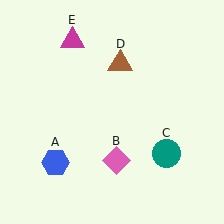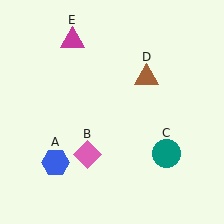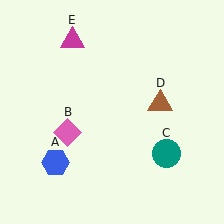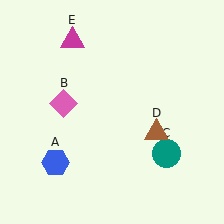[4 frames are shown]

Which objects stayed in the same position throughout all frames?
Blue hexagon (object A) and teal circle (object C) and magenta triangle (object E) remained stationary.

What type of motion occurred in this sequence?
The pink diamond (object B), brown triangle (object D) rotated clockwise around the center of the scene.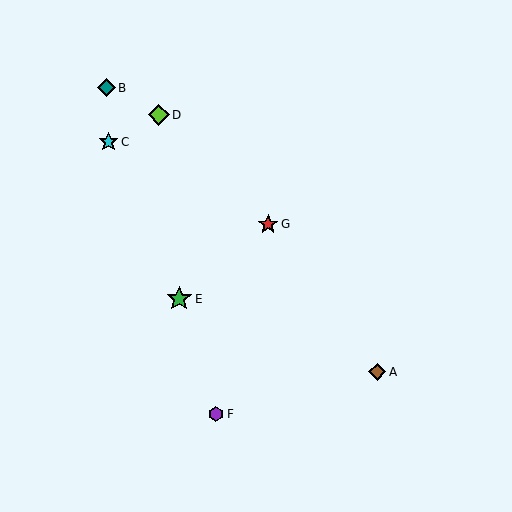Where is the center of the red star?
The center of the red star is at (268, 224).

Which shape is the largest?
The green star (labeled E) is the largest.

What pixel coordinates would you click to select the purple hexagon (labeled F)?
Click at (216, 414) to select the purple hexagon F.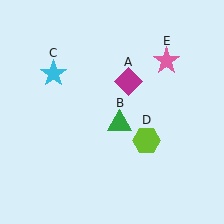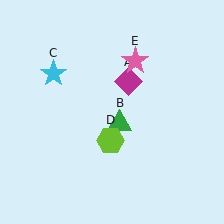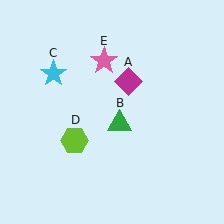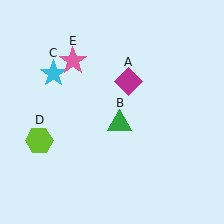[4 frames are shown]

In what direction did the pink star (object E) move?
The pink star (object E) moved left.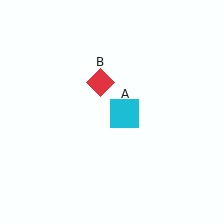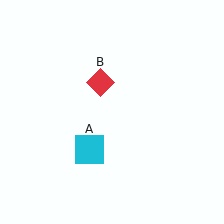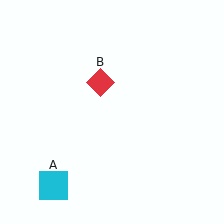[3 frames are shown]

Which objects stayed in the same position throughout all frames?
Red diamond (object B) remained stationary.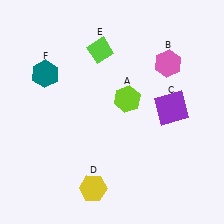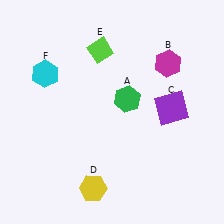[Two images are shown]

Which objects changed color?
A changed from lime to green. B changed from pink to magenta. F changed from teal to cyan.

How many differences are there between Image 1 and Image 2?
There are 3 differences between the two images.